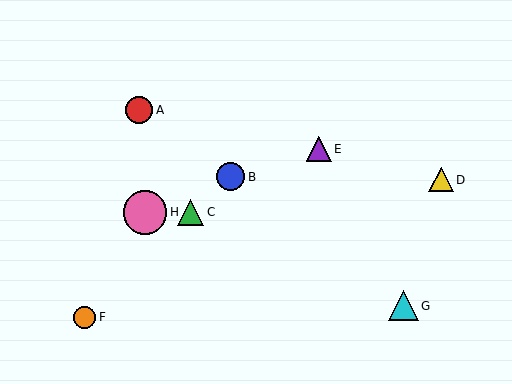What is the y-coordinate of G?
Object G is at y≈306.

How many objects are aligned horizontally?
2 objects (C, H) are aligned horizontally.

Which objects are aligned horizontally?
Objects C, H are aligned horizontally.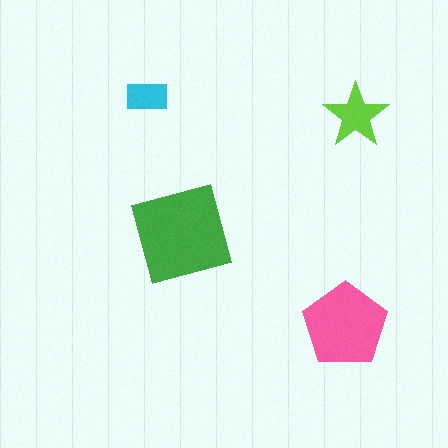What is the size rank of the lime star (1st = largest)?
3rd.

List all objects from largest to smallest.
The green diamond, the pink pentagon, the lime star, the cyan rectangle.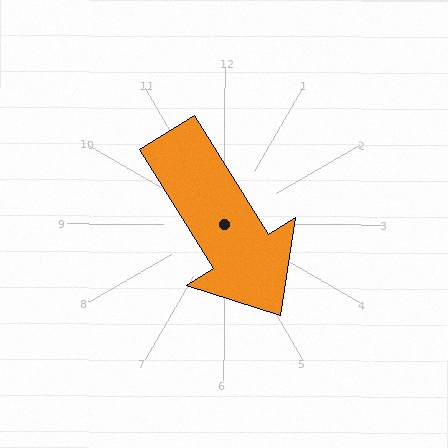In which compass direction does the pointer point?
Southeast.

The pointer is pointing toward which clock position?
Roughly 5 o'clock.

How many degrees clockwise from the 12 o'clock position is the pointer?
Approximately 148 degrees.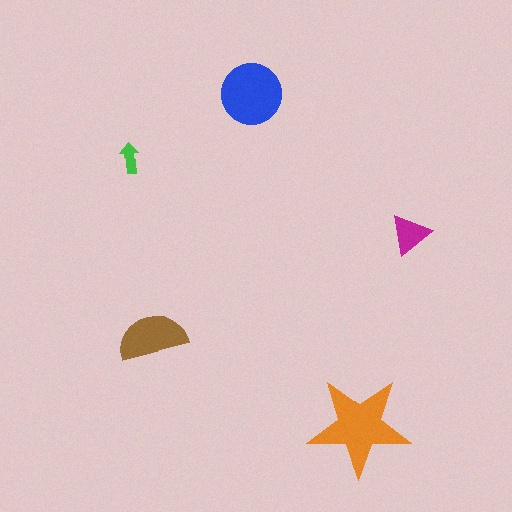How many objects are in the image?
There are 5 objects in the image.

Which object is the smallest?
The green arrow.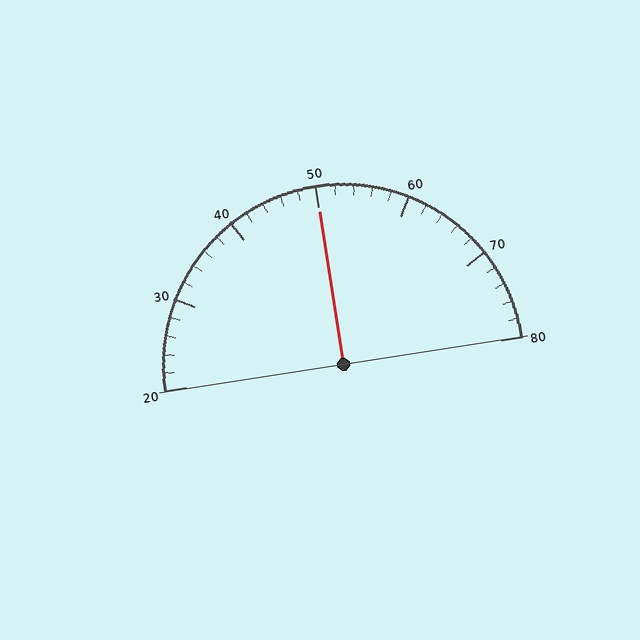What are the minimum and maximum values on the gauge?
The gauge ranges from 20 to 80.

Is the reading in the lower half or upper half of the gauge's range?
The reading is in the upper half of the range (20 to 80).